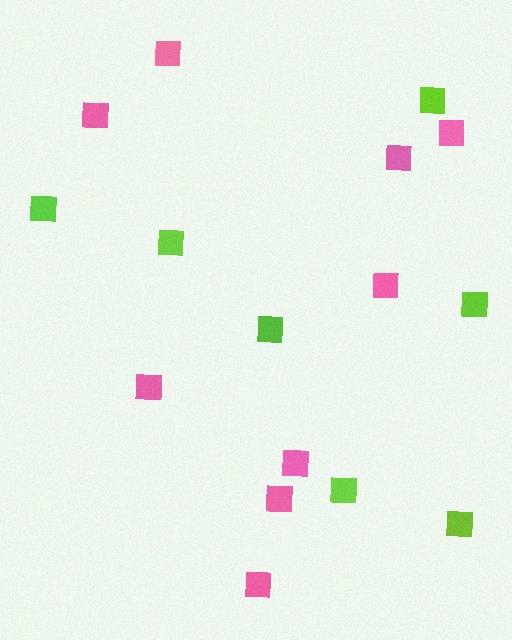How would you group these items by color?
There are 2 groups: one group of pink squares (9) and one group of lime squares (7).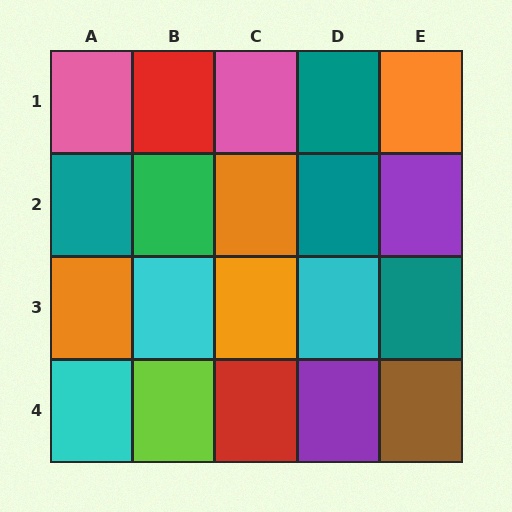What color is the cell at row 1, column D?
Teal.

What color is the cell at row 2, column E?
Purple.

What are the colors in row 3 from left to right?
Orange, cyan, orange, cyan, teal.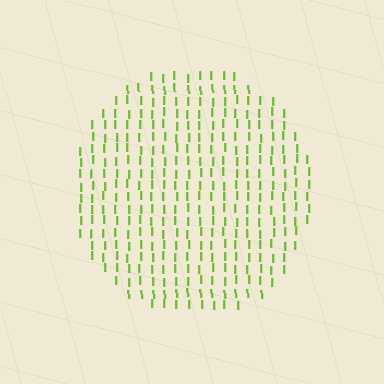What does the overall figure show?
The overall figure shows a circle.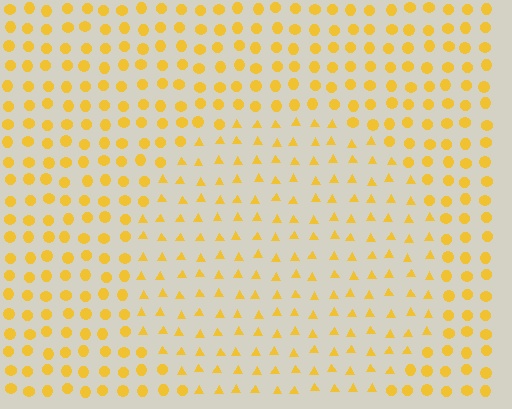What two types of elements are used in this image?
The image uses triangles inside the circle region and circles outside it.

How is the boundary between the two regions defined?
The boundary is defined by a change in element shape: triangles inside vs. circles outside. All elements share the same color and spacing.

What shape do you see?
I see a circle.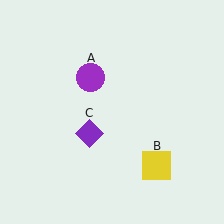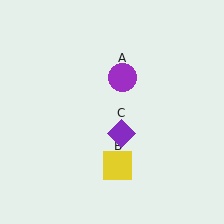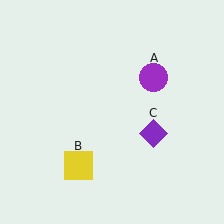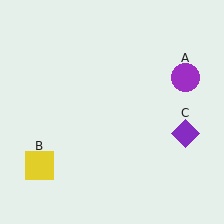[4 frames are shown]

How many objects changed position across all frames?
3 objects changed position: purple circle (object A), yellow square (object B), purple diamond (object C).